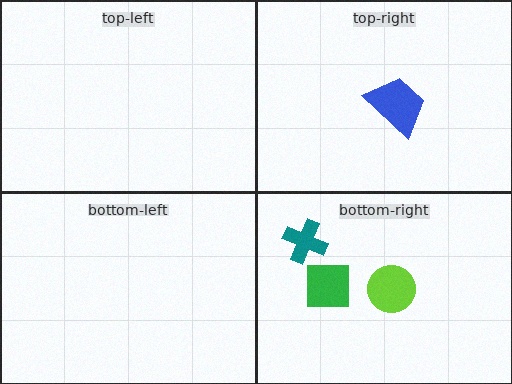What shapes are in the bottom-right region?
The lime circle, the green square, the teal cross.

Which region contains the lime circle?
The bottom-right region.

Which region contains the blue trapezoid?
The top-right region.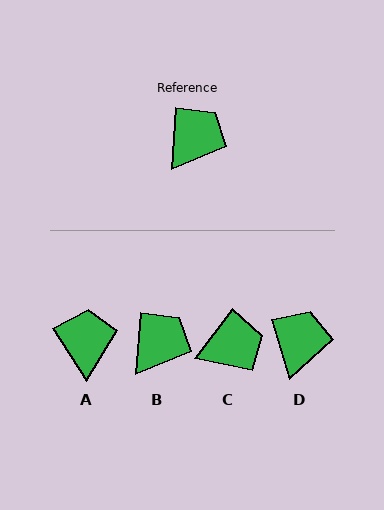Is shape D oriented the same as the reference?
No, it is off by about 21 degrees.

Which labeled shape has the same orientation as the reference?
B.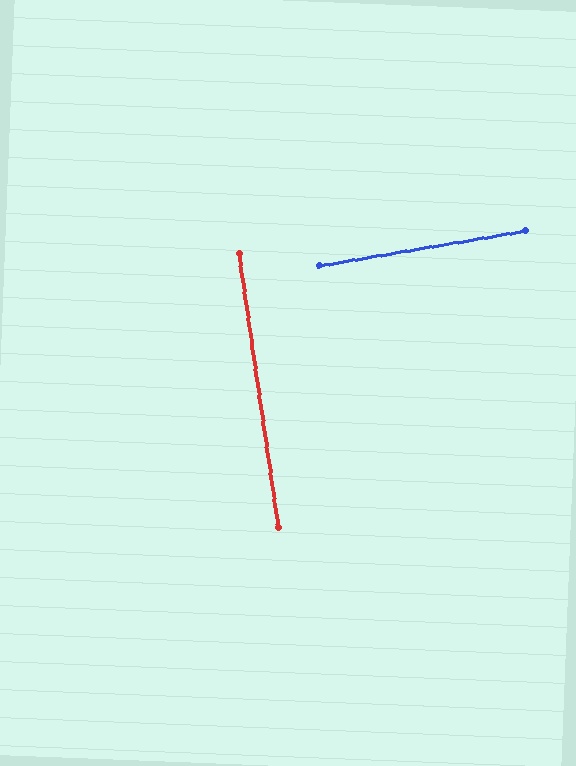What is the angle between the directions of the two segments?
Approximately 89 degrees.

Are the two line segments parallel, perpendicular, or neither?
Perpendicular — they meet at approximately 89°.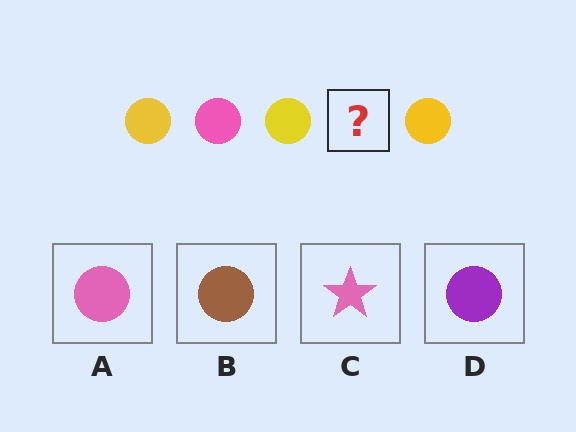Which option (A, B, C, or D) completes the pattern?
A.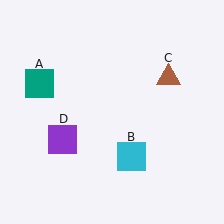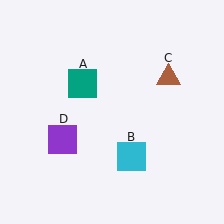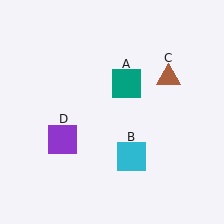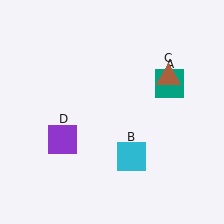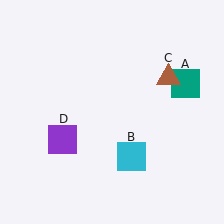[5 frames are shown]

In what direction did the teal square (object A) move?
The teal square (object A) moved right.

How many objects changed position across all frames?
1 object changed position: teal square (object A).